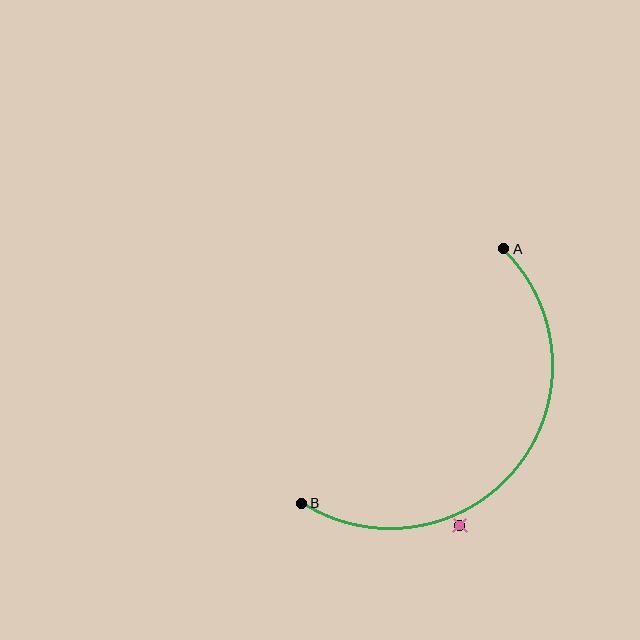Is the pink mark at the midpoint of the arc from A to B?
No — the pink mark does not lie on the arc at all. It sits slightly outside the curve.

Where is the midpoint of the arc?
The arc midpoint is the point on the curve farthest from the straight line joining A and B. It sits below and to the right of that line.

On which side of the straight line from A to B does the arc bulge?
The arc bulges below and to the right of the straight line connecting A and B.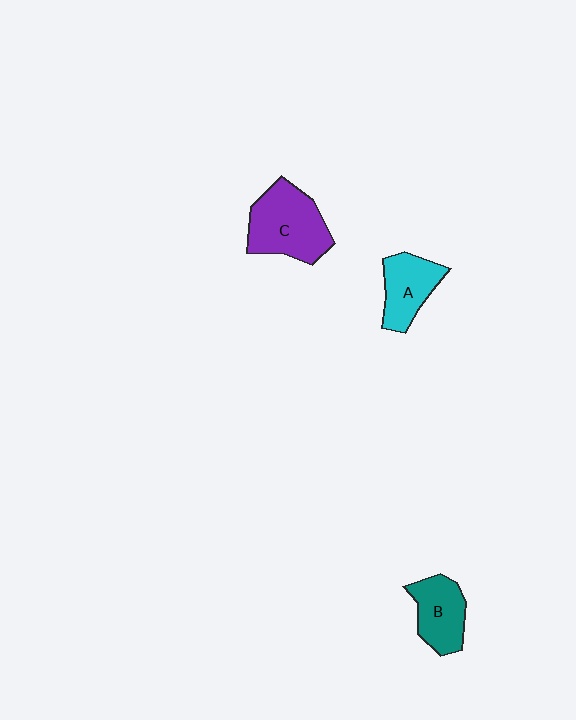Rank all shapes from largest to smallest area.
From largest to smallest: C (purple), B (teal), A (cyan).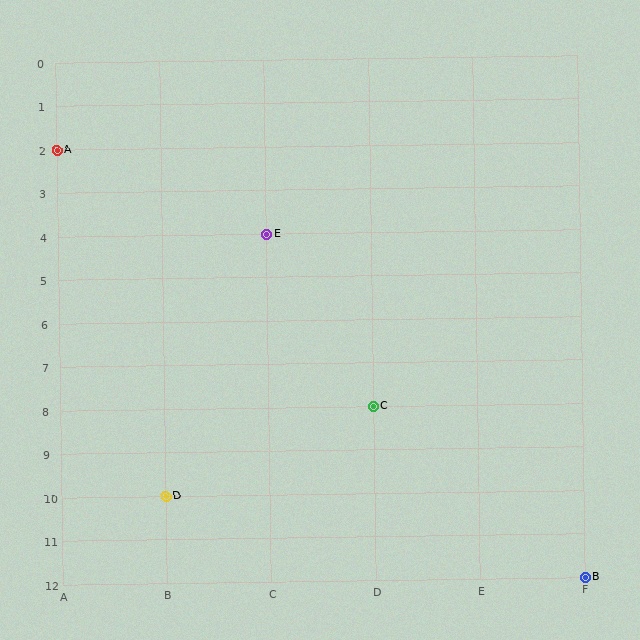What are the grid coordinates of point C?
Point C is at grid coordinates (D, 8).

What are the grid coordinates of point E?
Point E is at grid coordinates (C, 4).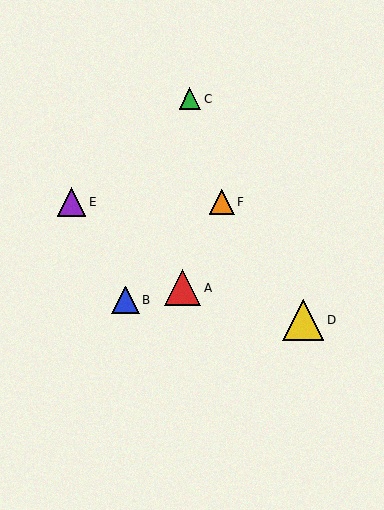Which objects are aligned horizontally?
Objects E, F are aligned horizontally.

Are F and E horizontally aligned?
Yes, both are at y≈202.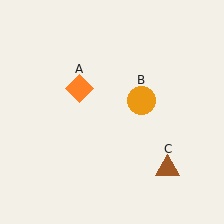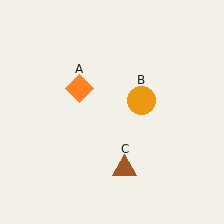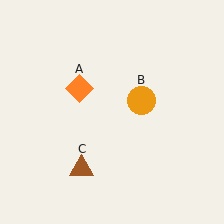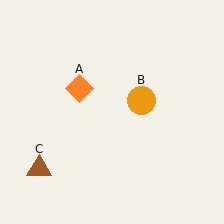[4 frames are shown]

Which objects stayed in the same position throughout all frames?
Orange diamond (object A) and orange circle (object B) remained stationary.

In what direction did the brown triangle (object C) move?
The brown triangle (object C) moved left.